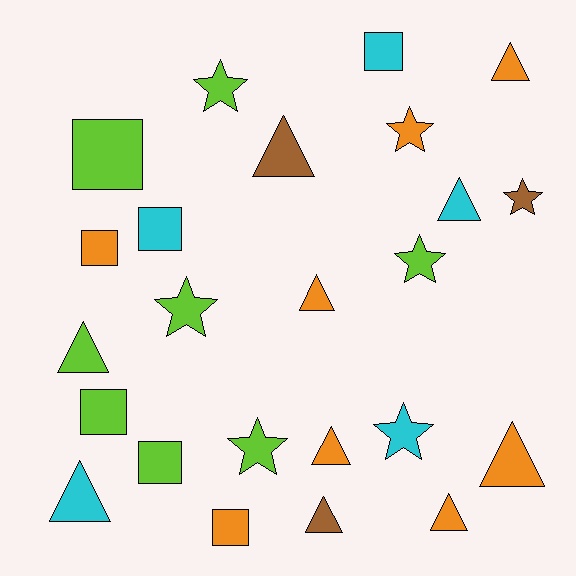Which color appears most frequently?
Orange, with 8 objects.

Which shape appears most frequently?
Triangle, with 10 objects.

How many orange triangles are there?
There are 5 orange triangles.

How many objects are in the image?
There are 24 objects.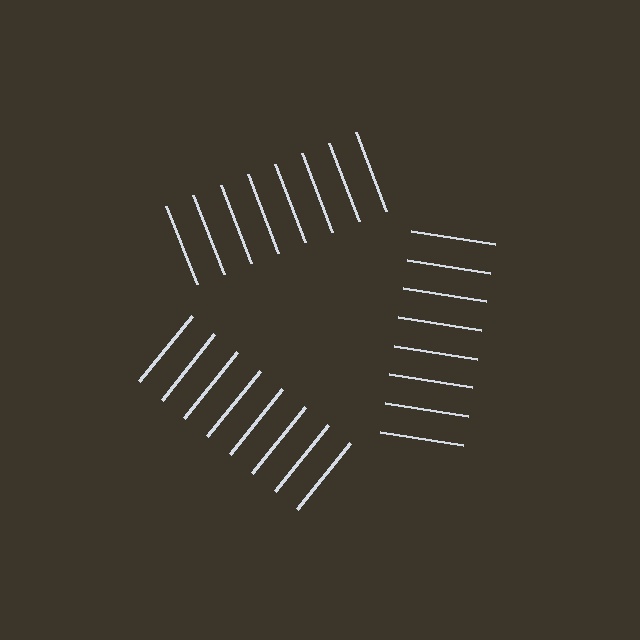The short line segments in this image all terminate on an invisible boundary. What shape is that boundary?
An illusory triangle — the line segments terminate on its edges but no continuous stroke is drawn.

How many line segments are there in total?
24 — 8 along each of the 3 edges.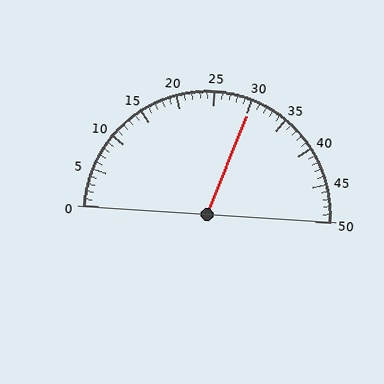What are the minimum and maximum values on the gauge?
The gauge ranges from 0 to 50.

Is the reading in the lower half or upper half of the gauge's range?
The reading is in the upper half of the range (0 to 50).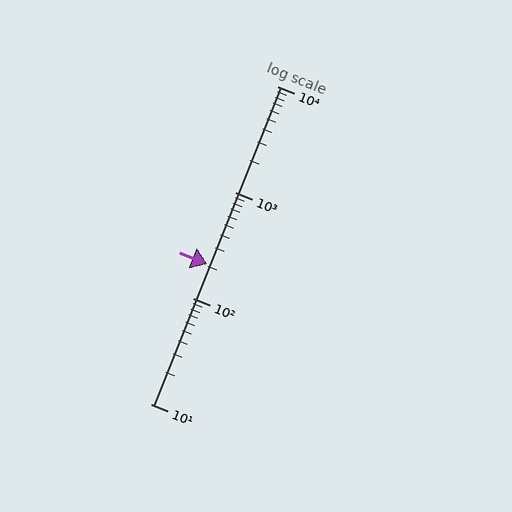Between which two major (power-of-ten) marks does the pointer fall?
The pointer is between 100 and 1000.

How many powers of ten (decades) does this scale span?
The scale spans 3 decades, from 10 to 10000.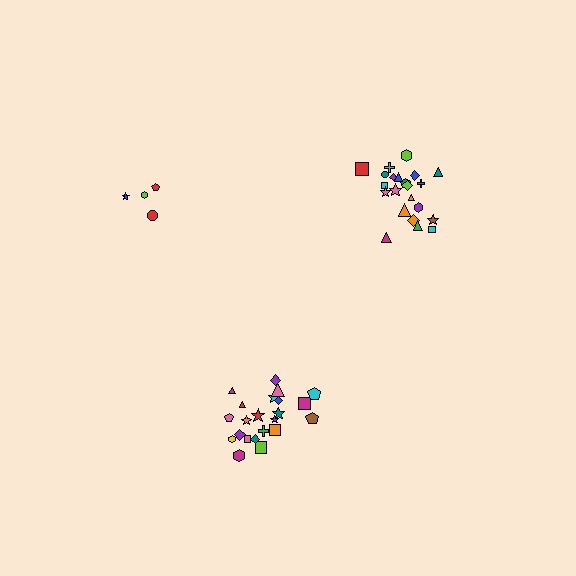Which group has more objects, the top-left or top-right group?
The top-right group.